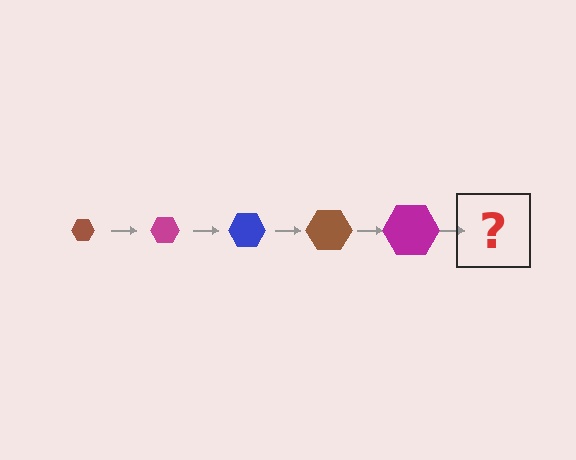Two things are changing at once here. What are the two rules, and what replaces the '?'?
The two rules are that the hexagon grows larger each step and the color cycles through brown, magenta, and blue. The '?' should be a blue hexagon, larger than the previous one.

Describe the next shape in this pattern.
It should be a blue hexagon, larger than the previous one.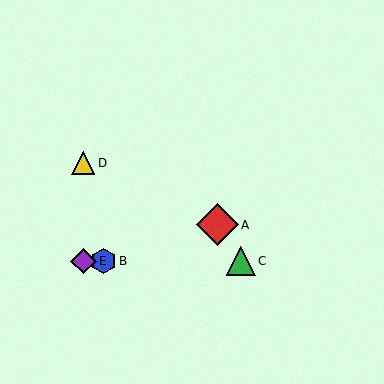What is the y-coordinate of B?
Object B is at y≈261.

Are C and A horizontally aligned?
No, C is at y≈261 and A is at y≈225.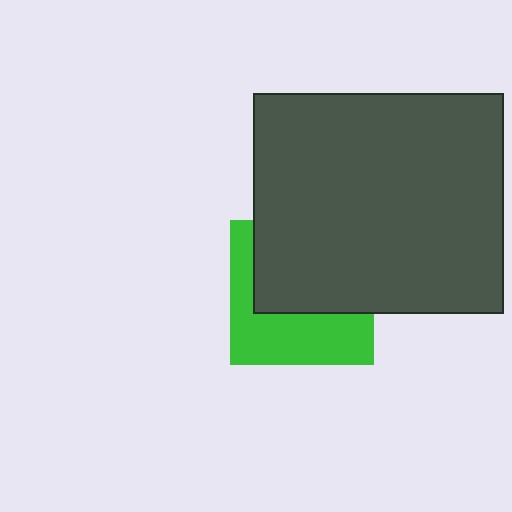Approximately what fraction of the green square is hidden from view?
Roughly 54% of the green square is hidden behind the dark gray rectangle.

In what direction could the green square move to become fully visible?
The green square could move down. That would shift it out from behind the dark gray rectangle entirely.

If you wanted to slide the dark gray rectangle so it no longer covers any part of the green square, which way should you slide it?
Slide it up — that is the most direct way to separate the two shapes.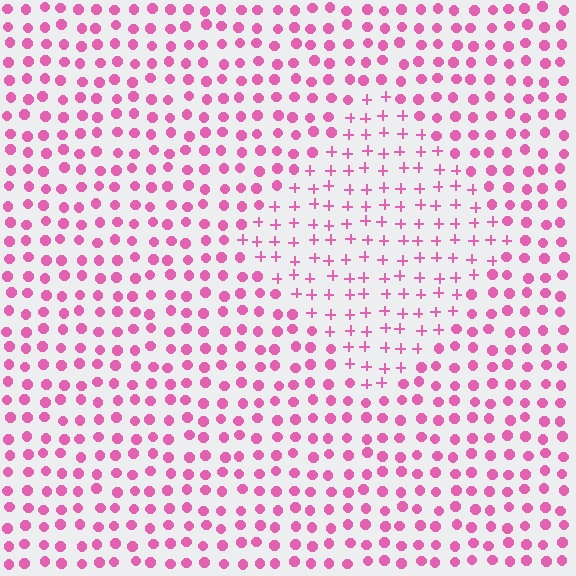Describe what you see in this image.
The image is filled with small pink elements arranged in a uniform grid. A diamond-shaped region contains plus signs, while the surrounding area contains circles. The boundary is defined purely by the change in element shape.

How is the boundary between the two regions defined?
The boundary is defined by a change in element shape: plus signs inside vs. circles outside. All elements share the same color and spacing.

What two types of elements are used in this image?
The image uses plus signs inside the diamond region and circles outside it.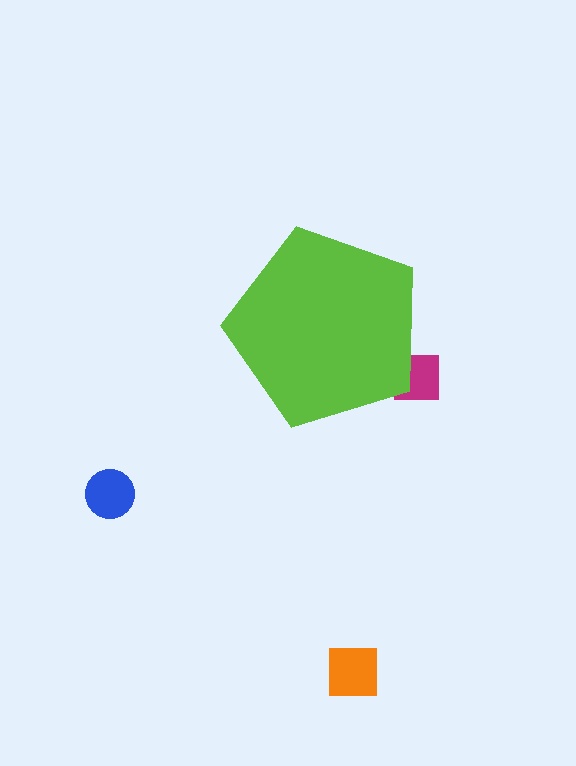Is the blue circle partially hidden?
No, the blue circle is fully visible.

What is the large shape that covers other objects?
A lime pentagon.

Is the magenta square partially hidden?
Yes, the magenta square is partially hidden behind the lime pentagon.